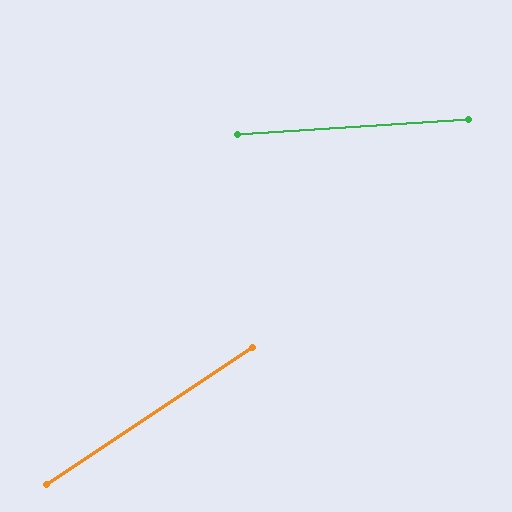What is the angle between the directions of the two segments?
Approximately 30 degrees.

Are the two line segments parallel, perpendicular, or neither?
Neither parallel nor perpendicular — they differ by about 30°.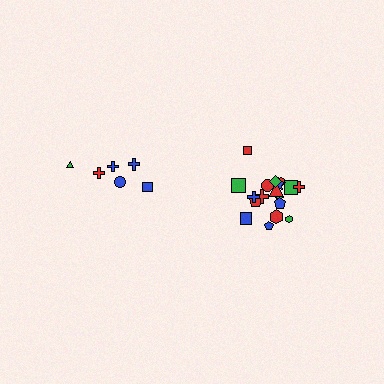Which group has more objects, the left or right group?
The right group.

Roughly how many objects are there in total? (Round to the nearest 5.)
Roughly 25 objects in total.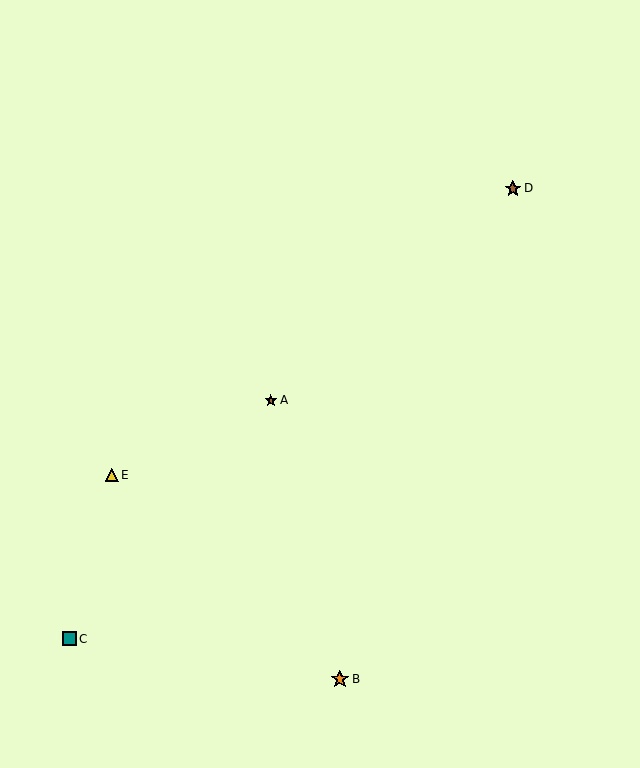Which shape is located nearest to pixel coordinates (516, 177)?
The brown star (labeled D) at (513, 189) is nearest to that location.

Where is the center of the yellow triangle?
The center of the yellow triangle is at (112, 475).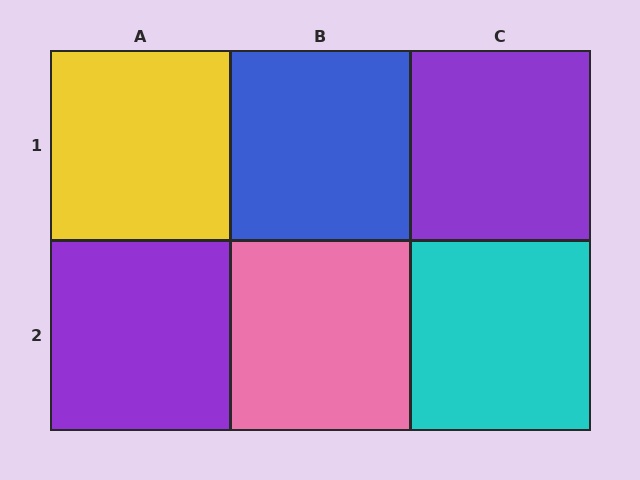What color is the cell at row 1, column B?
Blue.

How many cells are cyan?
1 cell is cyan.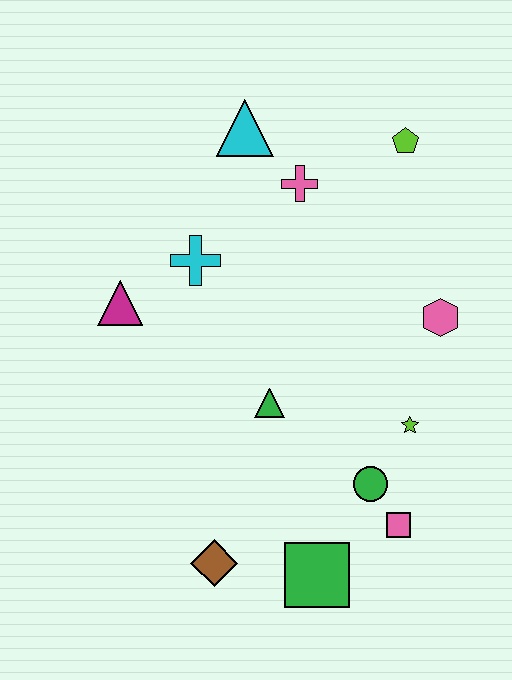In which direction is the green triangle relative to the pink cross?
The green triangle is below the pink cross.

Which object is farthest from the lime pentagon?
The brown diamond is farthest from the lime pentagon.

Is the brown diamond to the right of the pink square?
No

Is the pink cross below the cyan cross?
No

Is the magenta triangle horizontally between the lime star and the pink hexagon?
No